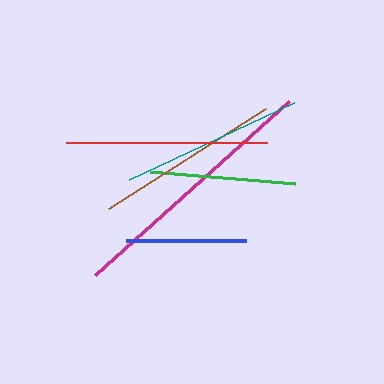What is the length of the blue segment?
The blue segment is approximately 119 pixels long.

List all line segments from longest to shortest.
From longest to shortest: magenta, red, brown, teal, green, blue.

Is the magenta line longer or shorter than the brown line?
The magenta line is longer than the brown line.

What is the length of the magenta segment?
The magenta segment is approximately 260 pixels long.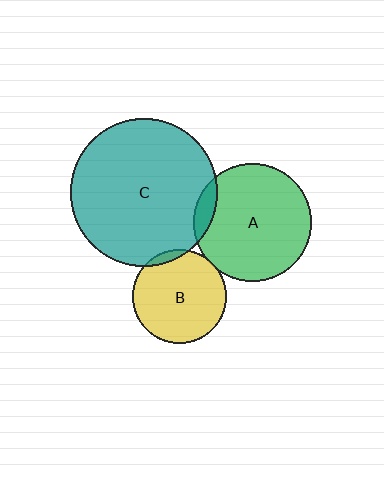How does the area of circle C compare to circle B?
Approximately 2.4 times.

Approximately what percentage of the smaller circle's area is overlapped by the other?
Approximately 5%.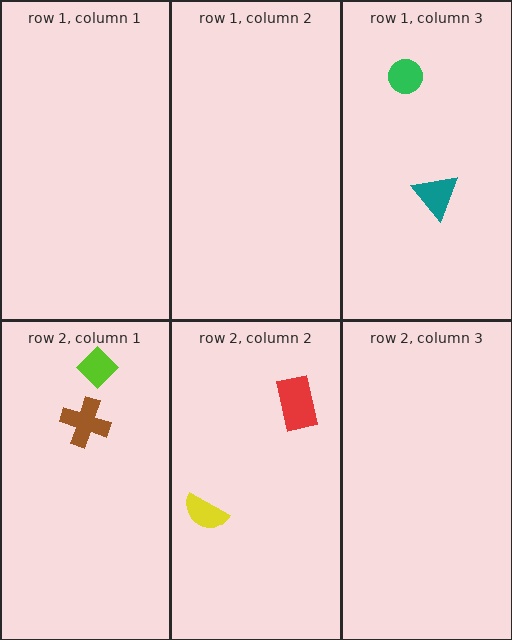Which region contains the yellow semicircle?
The row 2, column 2 region.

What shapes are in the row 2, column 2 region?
The red rectangle, the yellow semicircle.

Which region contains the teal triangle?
The row 1, column 3 region.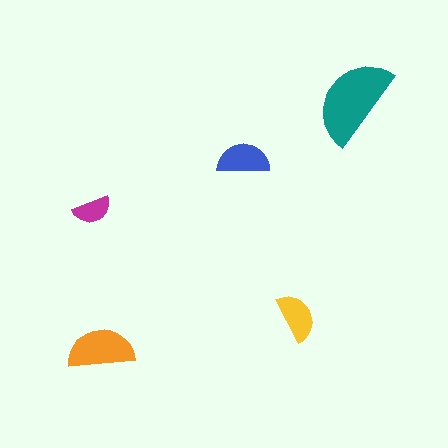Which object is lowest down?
The orange semicircle is bottommost.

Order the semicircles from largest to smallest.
the teal one, the orange one, the blue one, the yellow one, the magenta one.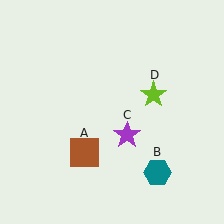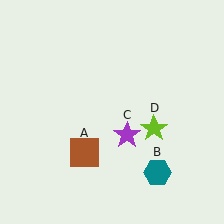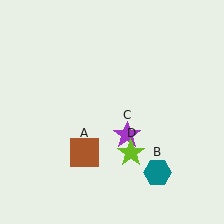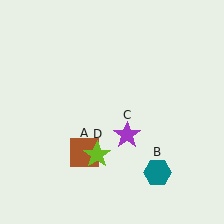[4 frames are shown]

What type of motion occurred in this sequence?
The lime star (object D) rotated clockwise around the center of the scene.